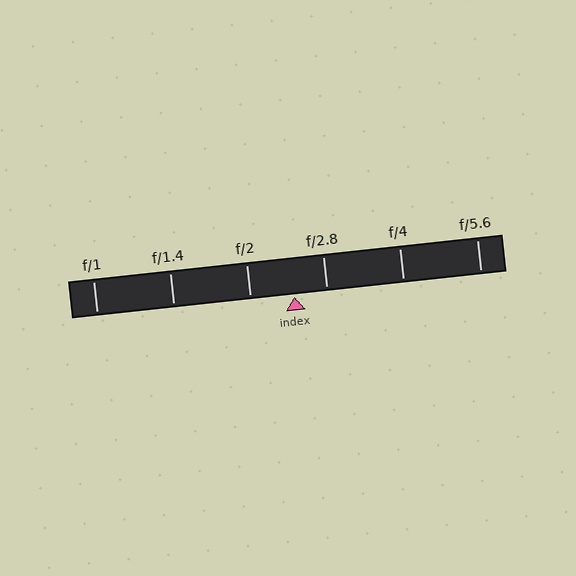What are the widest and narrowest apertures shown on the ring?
The widest aperture shown is f/1 and the narrowest is f/5.6.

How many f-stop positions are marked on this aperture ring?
There are 6 f-stop positions marked.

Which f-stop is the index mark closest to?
The index mark is closest to f/2.8.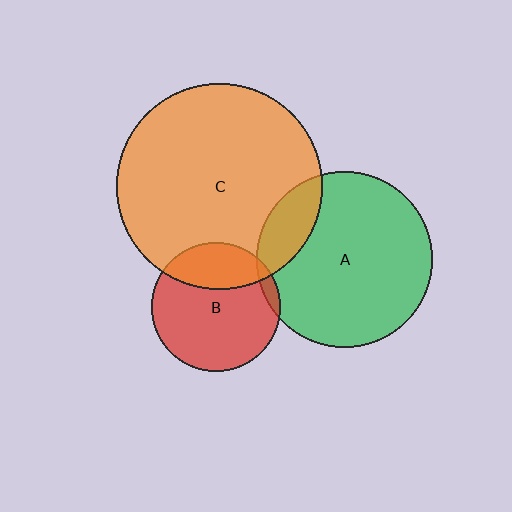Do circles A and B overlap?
Yes.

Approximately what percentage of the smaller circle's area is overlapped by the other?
Approximately 5%.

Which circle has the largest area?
Circle C (orange).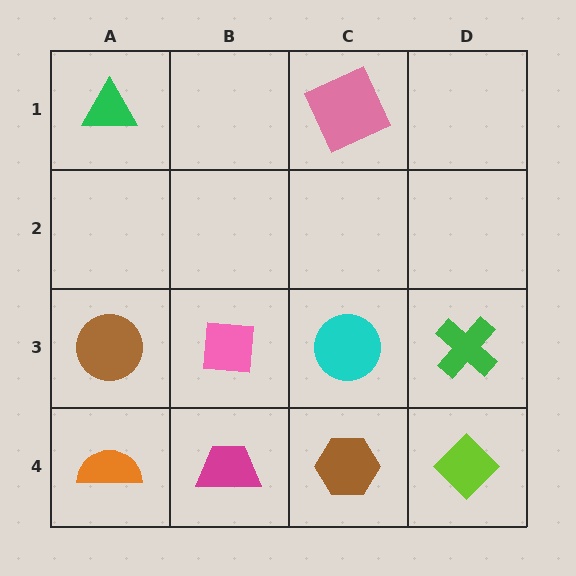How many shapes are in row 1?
2 shapes.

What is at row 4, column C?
A brown hexagon.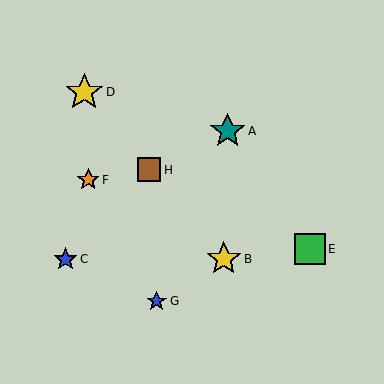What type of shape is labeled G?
Shape G is a blue star.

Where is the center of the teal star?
The center of the teal star is at (228, 131).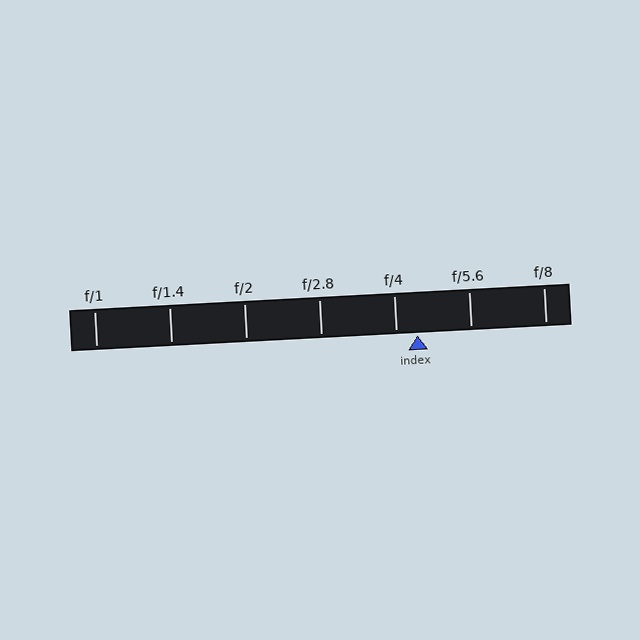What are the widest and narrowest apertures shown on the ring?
The widest aperture shown is f/1 and the narrowest is f/8.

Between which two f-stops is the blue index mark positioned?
The index mark is between f/4 and f/5.6.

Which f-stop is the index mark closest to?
The index mark is closest to f/4.